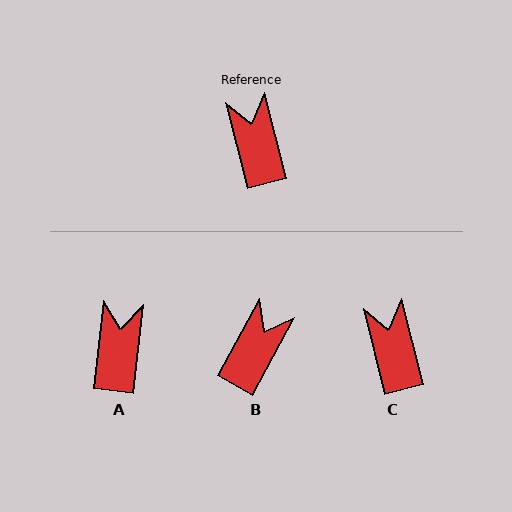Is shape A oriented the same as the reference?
No, it is off by about 21 degrees.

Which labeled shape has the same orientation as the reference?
C.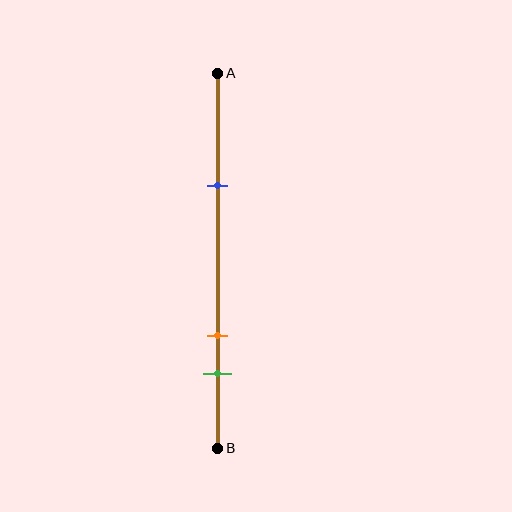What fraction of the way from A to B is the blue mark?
The blue mark is approximately 30% (0.3) of the way from A to B.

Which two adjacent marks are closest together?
The orange and green marks are the closest adjacent pair.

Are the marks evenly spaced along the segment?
No, the marks are not evenly spaced.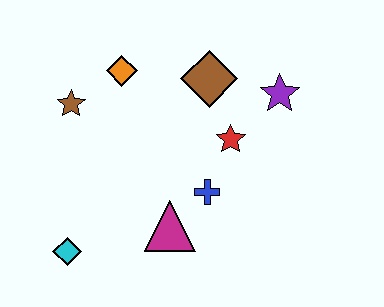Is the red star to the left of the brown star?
No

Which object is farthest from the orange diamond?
The cyan diamond is farthest from the orange diamond.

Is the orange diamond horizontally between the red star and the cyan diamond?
Yes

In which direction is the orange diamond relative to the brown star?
The orange diamond is to the right of the brown star.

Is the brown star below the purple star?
Yes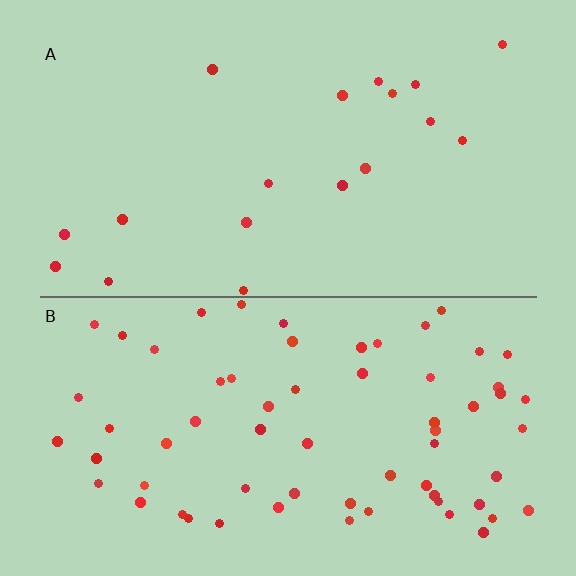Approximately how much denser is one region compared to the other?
Approximately 3.6× — region B over region A.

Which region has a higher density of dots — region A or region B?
B (the bottom).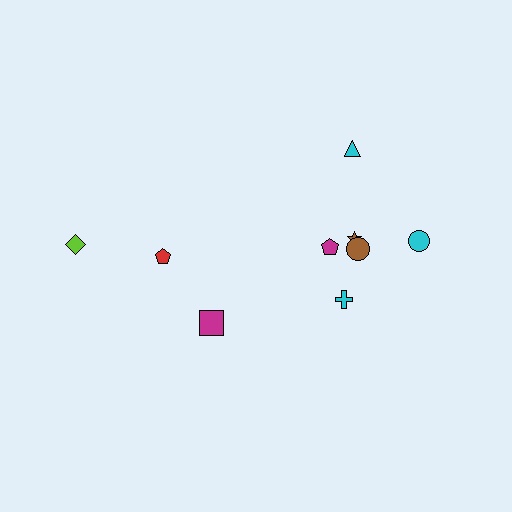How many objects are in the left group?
There are 3 objects.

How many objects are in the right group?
There are 6 objects.